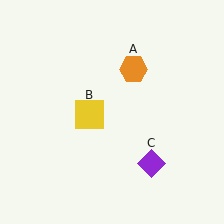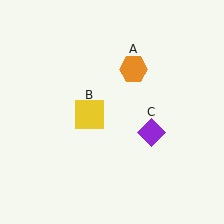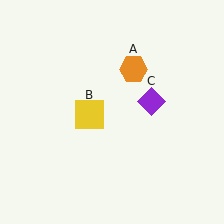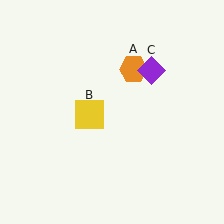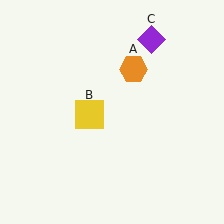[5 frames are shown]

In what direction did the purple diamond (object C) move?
The purple diamond (object C) moved up.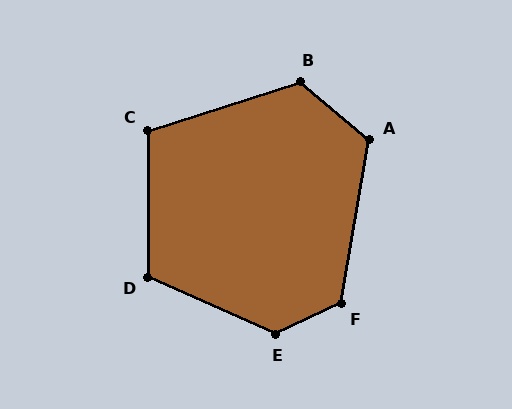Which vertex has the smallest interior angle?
C, at approximately 108 degrees.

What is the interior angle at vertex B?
Approximately 122 degrees (obtuse).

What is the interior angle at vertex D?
Approximately 114 degrees (obtuse).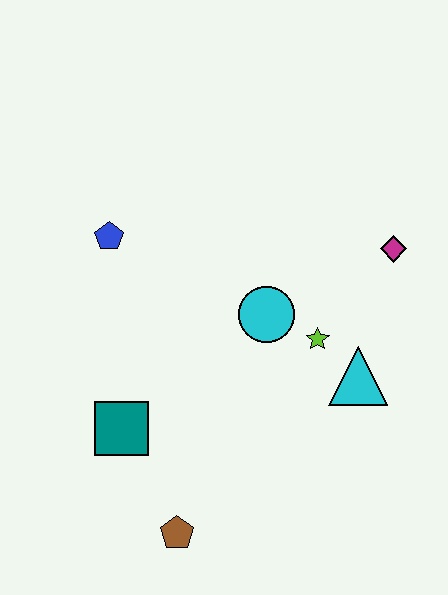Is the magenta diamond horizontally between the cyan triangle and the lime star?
No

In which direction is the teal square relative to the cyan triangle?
The teal square is to the left of the cyan triangle.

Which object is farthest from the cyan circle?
The brown pentagon is farthest from the cyan circle.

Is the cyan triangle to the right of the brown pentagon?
Yes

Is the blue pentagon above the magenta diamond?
Yes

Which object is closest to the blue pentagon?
The cyan circle is closest to the blue pentagon.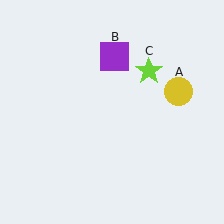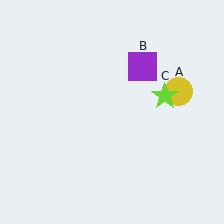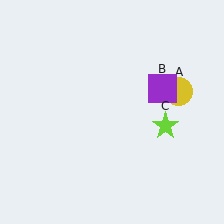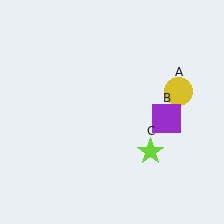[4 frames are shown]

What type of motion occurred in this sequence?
The purple square (object B), lime star (object C) rotated clockwise around the center of the scene.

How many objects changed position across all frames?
2 objects changed position: purple square (object B), lime star (object C).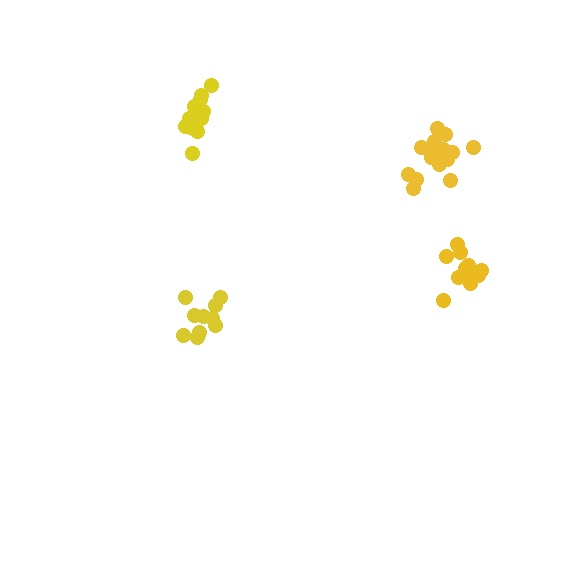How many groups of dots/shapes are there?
There are 4 groups.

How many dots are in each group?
Group 1: 11 dots, Group 2: 10 dots, Group 3: 16 dots, Group 4: 15 dots (52 total).